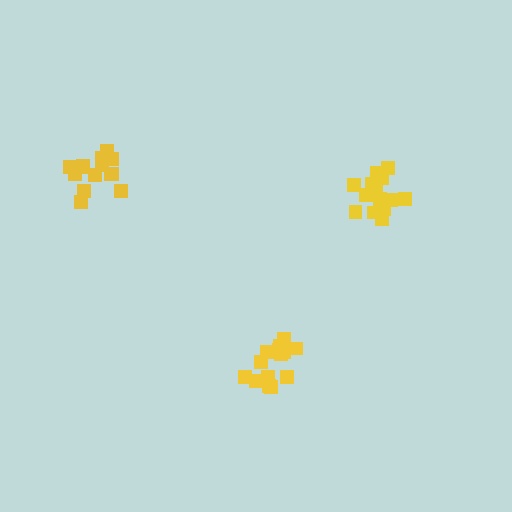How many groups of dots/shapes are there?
There are 3 groups.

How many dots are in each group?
Group 1: 15 dots, Group 2: 15 dots, Group 3: 14 dots (44 total).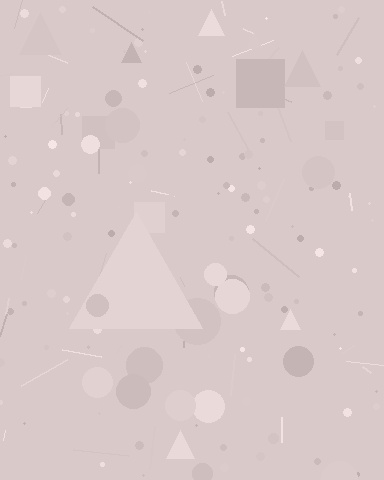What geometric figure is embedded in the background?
A triangle is embedded in the background.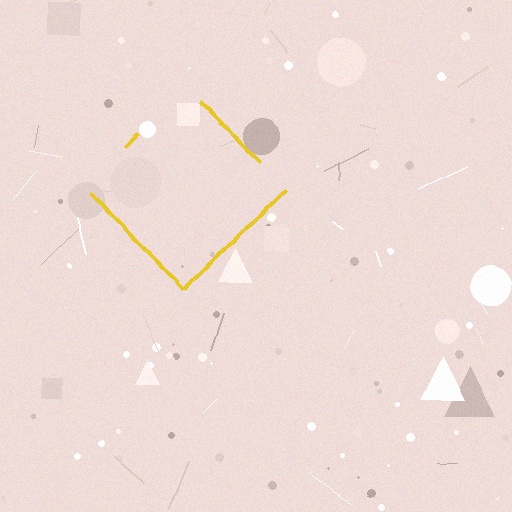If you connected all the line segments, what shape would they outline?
They would outline a diamond.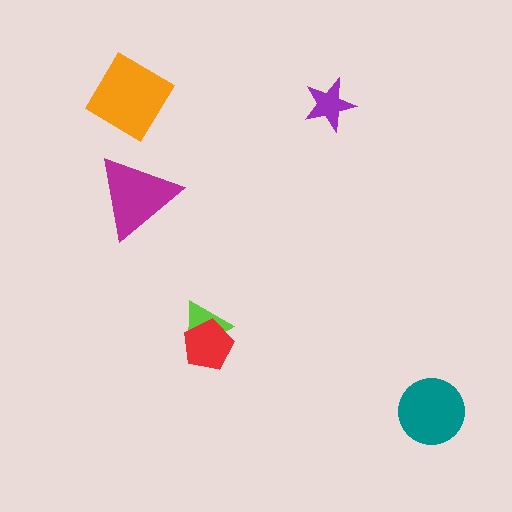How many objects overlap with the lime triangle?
1 object overlaps with the lime triangle.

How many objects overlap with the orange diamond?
0 objects overlap with the orange diamond.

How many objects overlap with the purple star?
0 objects overlap with the purple star.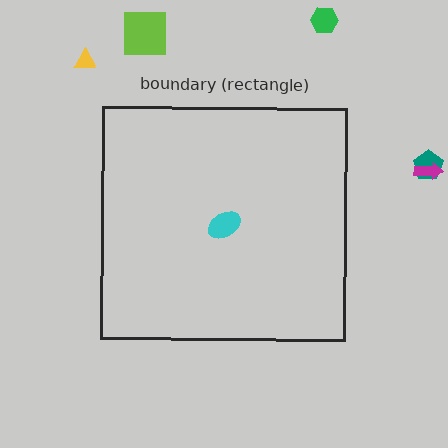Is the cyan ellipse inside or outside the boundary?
Inside.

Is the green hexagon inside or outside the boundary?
Outside.